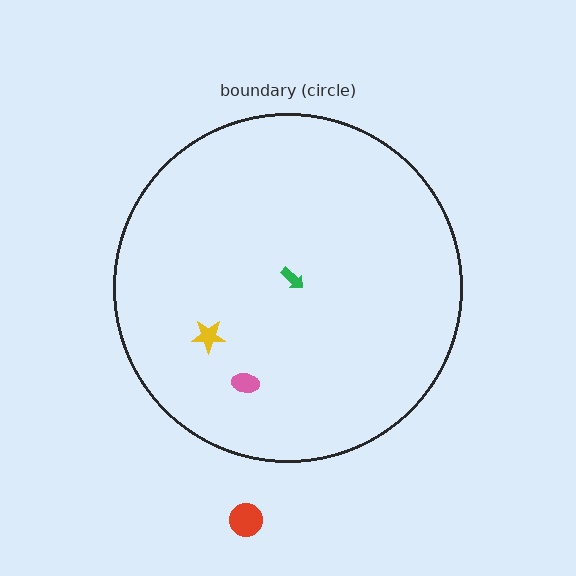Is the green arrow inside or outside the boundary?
Inside.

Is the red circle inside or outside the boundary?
Outside.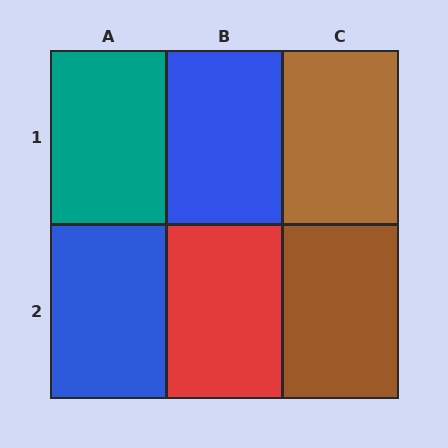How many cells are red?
1 cell is red.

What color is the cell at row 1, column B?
Blue.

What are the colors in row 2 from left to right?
Blue, red, brown.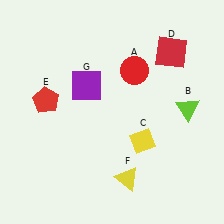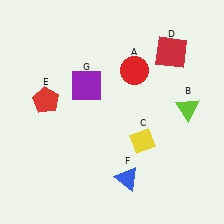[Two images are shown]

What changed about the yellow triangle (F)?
In Image 1, F is yellow. In Image 2, it changed to blue.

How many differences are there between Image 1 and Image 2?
There is 1 difference between the two images.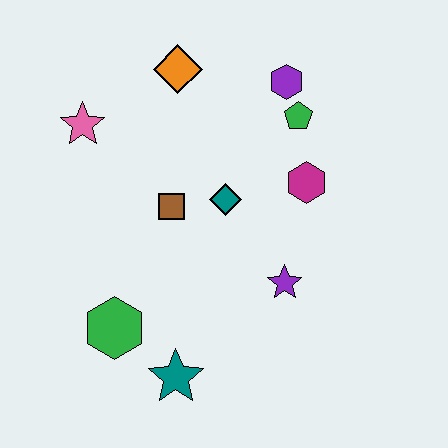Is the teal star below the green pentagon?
Yes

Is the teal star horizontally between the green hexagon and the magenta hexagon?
Yes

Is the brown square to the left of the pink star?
No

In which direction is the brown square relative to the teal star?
The brown square is above the teal star.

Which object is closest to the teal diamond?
The brown square is closest to the teal diamond.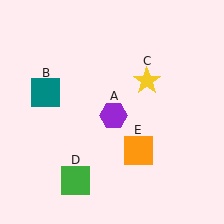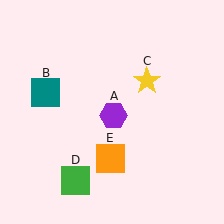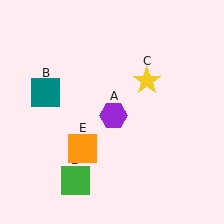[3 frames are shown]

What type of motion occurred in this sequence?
The orange square (object E) rotated clockwise around the center of the scene.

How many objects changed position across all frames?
1 object changed position: orange square (object E).